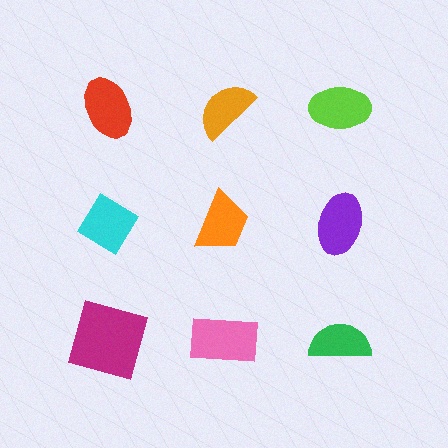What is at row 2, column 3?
A purple ellipse.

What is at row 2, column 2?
An orange trapezoid.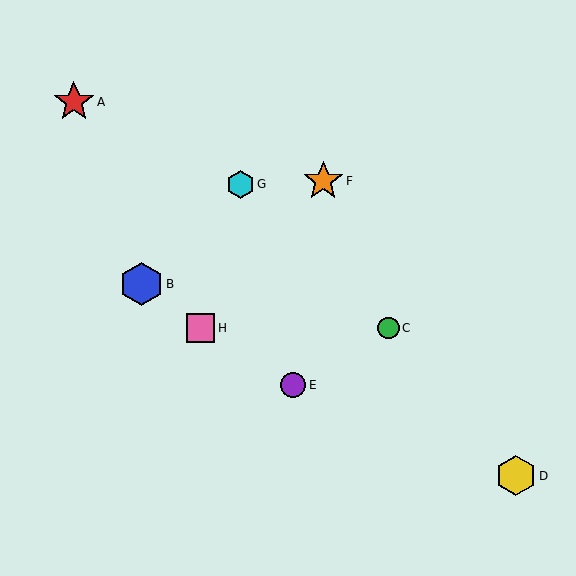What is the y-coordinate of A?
Object A is at y≈102.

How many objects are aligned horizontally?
2 objects (C, H) are aligned horizontally.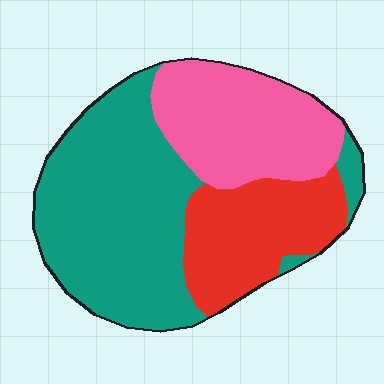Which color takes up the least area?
Red, at roughly 25%.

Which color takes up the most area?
Teal, at roughly 50%.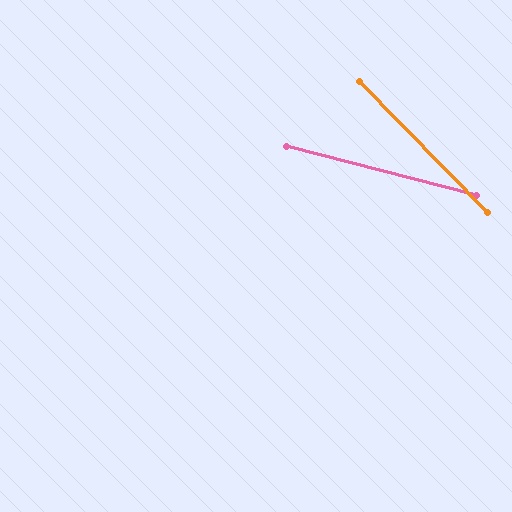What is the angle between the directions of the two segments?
Approximately 31 degrees.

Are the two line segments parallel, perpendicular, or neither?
Neither parallel nor perpendicular — they differ by about 31°.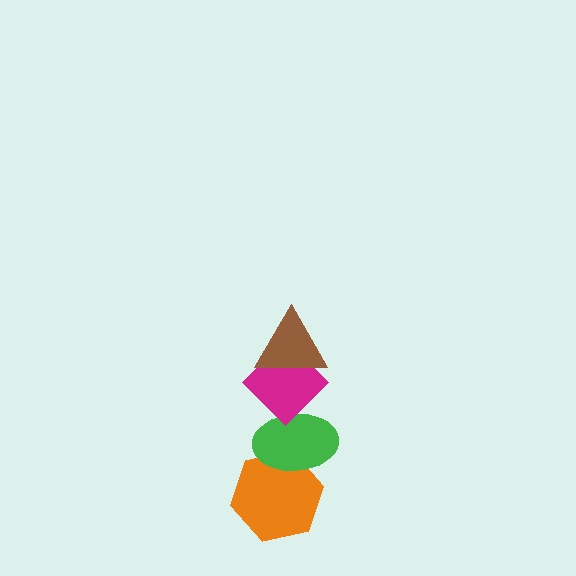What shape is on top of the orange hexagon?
The green ellipse is on top of the orange hexagon.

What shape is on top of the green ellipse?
The magenta diamond is on top of the green ellipse.